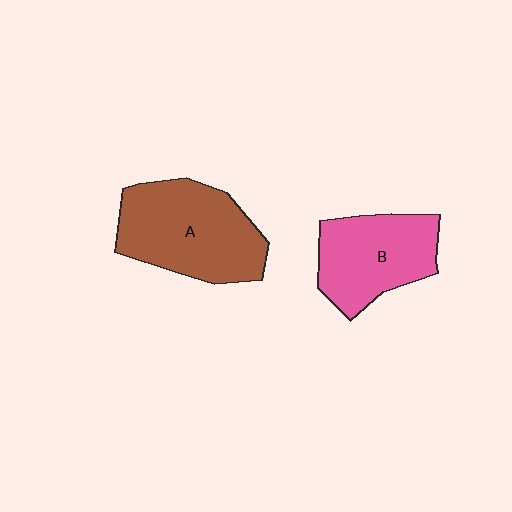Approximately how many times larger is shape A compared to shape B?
Approximately 1.3 times.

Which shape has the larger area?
Shape A (brown).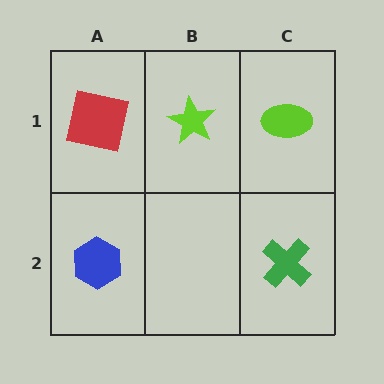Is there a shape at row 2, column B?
No, that cell is empty.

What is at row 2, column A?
A blue hexagon.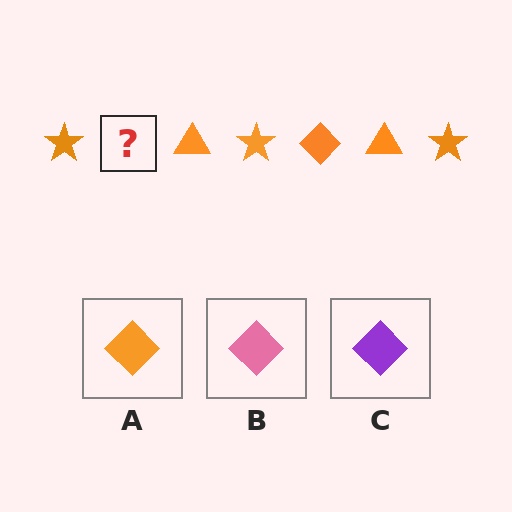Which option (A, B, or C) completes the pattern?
A.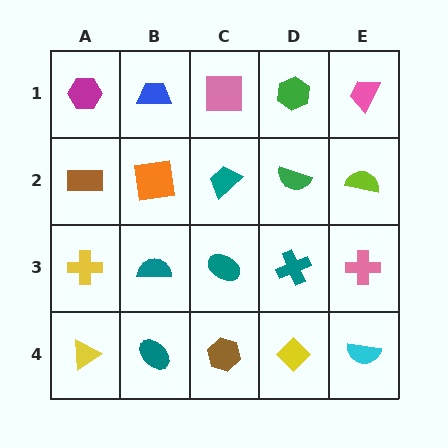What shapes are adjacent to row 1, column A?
A brown rectangle (row 2, column A), a blue trapezoid (row 1, column B).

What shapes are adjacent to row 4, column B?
A teal semicircle (row 3, column B), a yellow triangle (row 4, column A), a brown hexagon (row 4, column C).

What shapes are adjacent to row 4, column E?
A pink cross (row 3, column E), a yellow diamond (row 4, column D).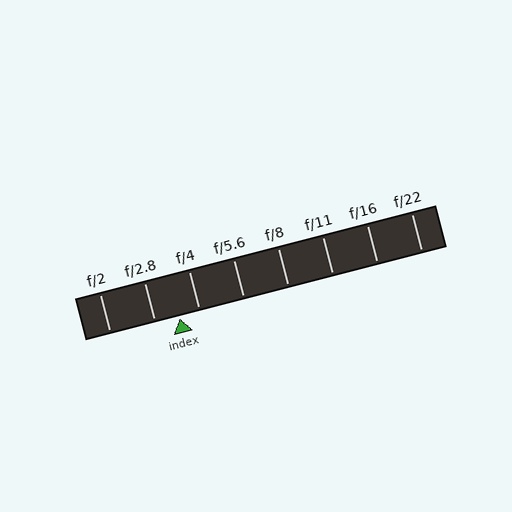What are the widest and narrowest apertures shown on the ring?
The widest aperture shown is f/2 and the narrowest is f/22.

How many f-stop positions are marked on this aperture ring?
There are 8 f-stop positions marked.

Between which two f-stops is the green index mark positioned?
The index mark is between f/2.8 and f/4.